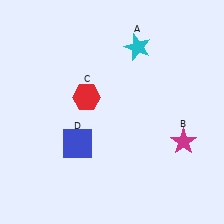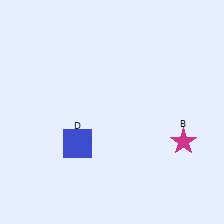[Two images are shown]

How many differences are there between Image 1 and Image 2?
There are 2 differences between the two images.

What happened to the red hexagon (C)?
The red hexagon (C) was removed in Image 2. It was in the top-left area of Image 1.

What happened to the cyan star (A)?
The cyan star (A) was removed in Image 2. It was in the top-right area of Image 1.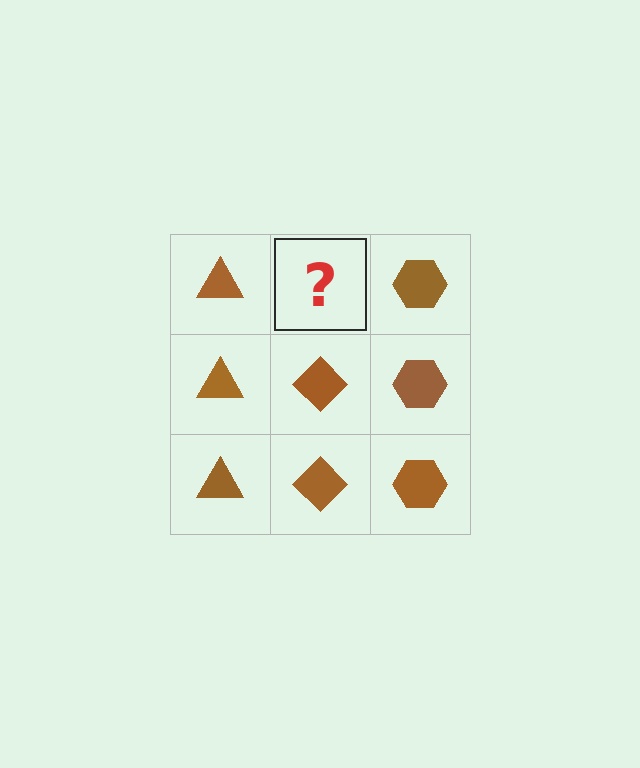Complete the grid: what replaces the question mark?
The question mark should be replaced with a brown diamond.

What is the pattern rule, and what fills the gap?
The rule is that each column has a consistent shape. The gap should be filled with a brown diamond.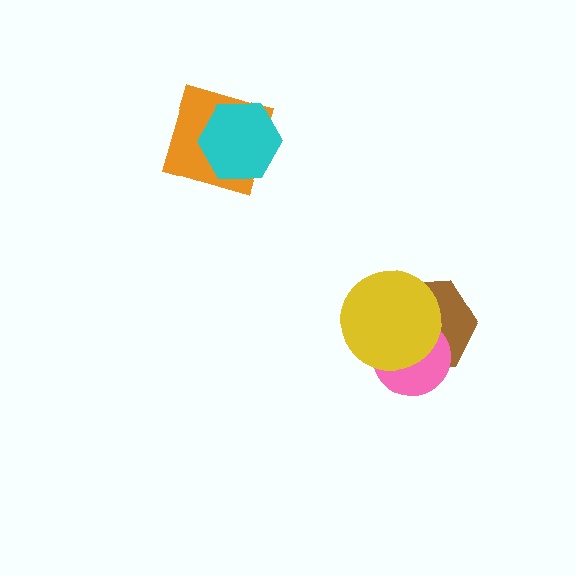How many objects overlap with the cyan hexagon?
1 object overlaps with the cyan hexagon.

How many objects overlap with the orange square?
1 object overlaps with the orange square.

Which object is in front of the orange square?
The cyan hexagon is in front of the orange square.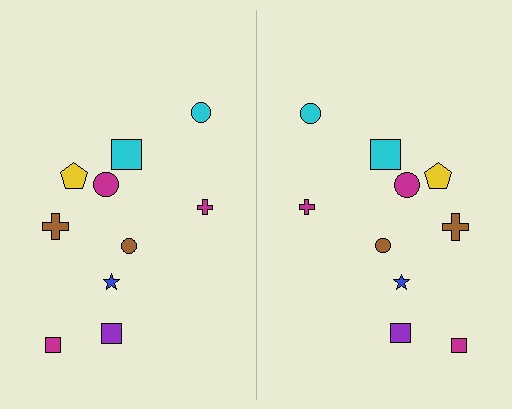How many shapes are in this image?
There are 20 shapes in this image.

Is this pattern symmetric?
Yes, this pattern has bilateral (reflection) symmetry.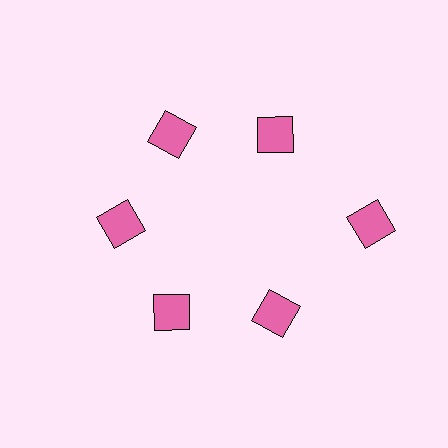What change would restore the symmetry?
The symmetry would be restored by moving it inward, back onto the ring so that all 6 squares sit at equal angles and equal distance from the center.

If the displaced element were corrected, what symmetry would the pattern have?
It would have 6-fold rotational symmetry — the pattern would map onto itself every 60 degrees.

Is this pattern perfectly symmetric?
No. The 6 pink squares are arranged in a ring, but one element near the 3 o'clock position is pushed outward from the center, breaking the 6-fold rotational symmetry.